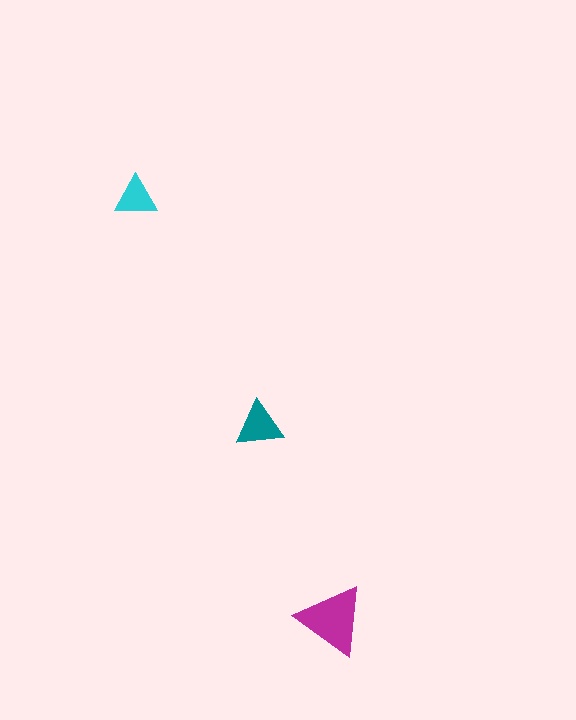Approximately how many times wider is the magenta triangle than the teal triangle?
About 1.5 times wider.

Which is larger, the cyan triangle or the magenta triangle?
The magenta one.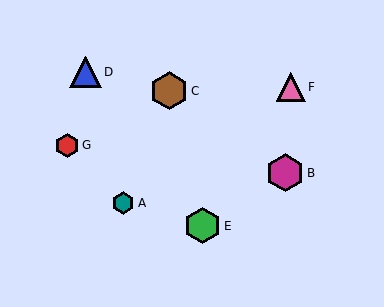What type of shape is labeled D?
Shape D is a blue triangle.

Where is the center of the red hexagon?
The center of the red hexagon is at (67, 145).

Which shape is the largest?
The brown hexagon (labeled C) is the largest.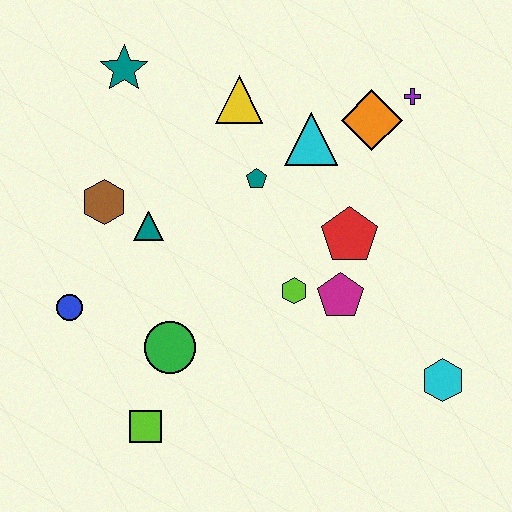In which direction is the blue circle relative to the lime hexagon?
The blue circle is to the left of the lime hexagon.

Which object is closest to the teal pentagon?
The cyan triangle is closest to the teal pentagon.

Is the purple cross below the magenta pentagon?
No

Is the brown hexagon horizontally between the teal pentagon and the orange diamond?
No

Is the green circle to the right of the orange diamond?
No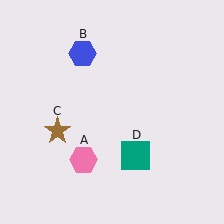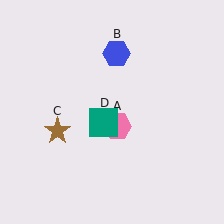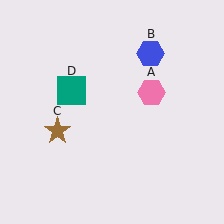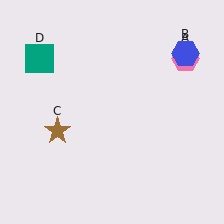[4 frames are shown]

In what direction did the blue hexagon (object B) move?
The blue hexagon (object B) moved right.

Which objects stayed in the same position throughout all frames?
Brown star (object C) remained stationary.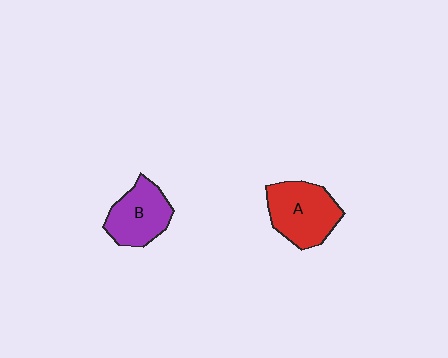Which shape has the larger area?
Shape A (red).